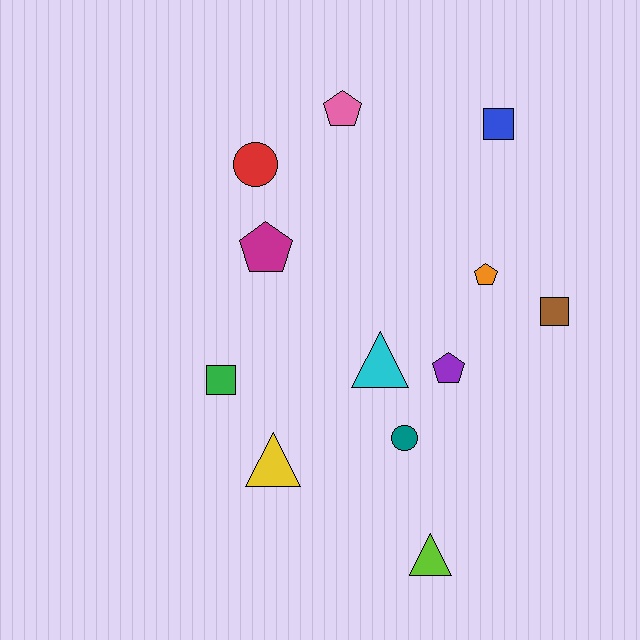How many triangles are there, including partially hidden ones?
There are 3 triangles.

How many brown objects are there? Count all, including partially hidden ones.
There is 1 brown object.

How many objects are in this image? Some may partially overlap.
There are 12 objects.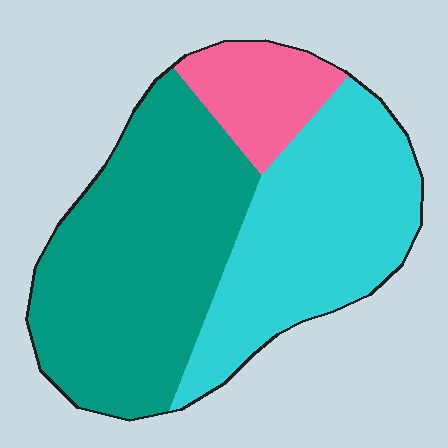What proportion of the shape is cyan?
Cyan takes up about three eighths (3/8) of the shape.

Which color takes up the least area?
Pink, at roughly 15%.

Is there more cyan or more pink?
Cyan.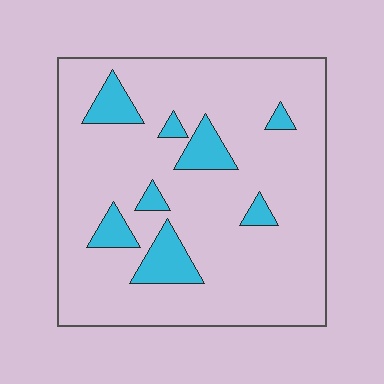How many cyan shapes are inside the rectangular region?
8.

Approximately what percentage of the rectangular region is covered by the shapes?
Approximately 15%.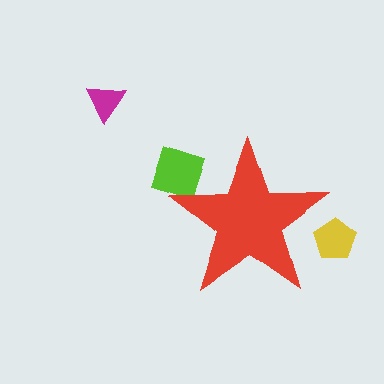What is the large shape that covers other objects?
A red star.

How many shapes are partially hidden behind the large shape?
2 shapes are partially hidden.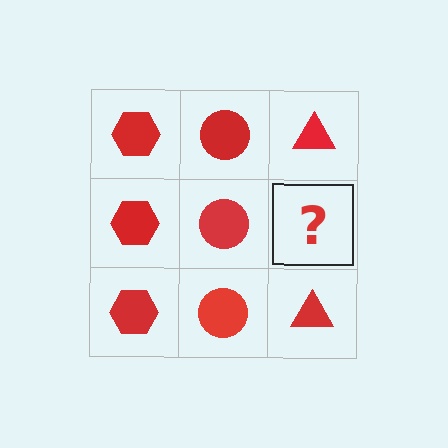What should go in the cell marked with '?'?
The missing cell should contain a red triangle.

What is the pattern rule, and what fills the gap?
The rule is that each column has a consistent shape. The gap should be filled with a red triangle.